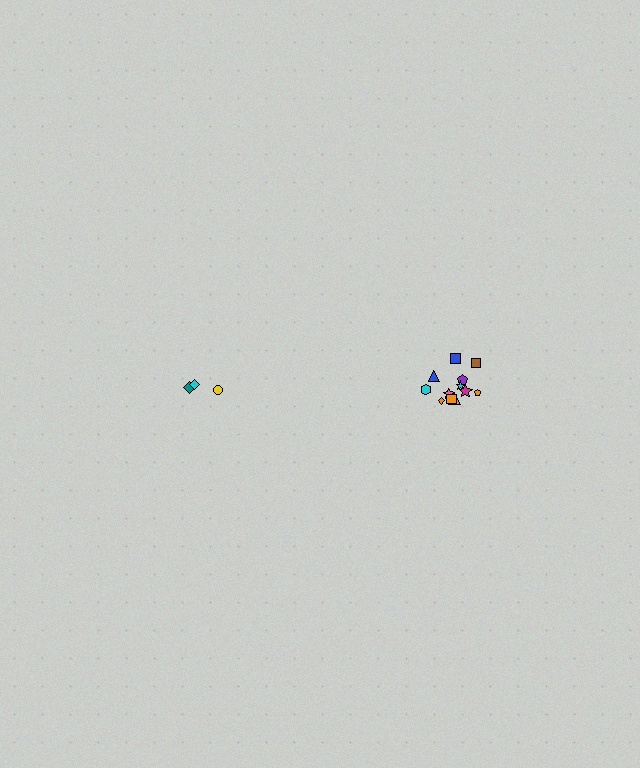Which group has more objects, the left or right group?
The right group.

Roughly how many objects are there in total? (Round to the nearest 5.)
Roughly 15 objects in total.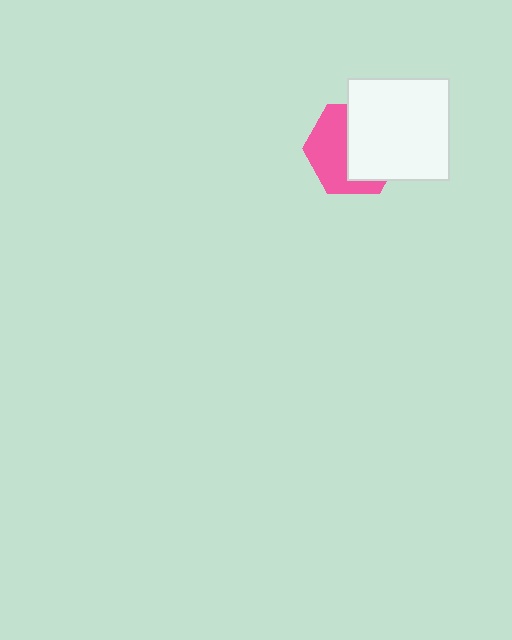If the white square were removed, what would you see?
You would see the complete pink hexagon.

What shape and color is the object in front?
The object in front is a white square.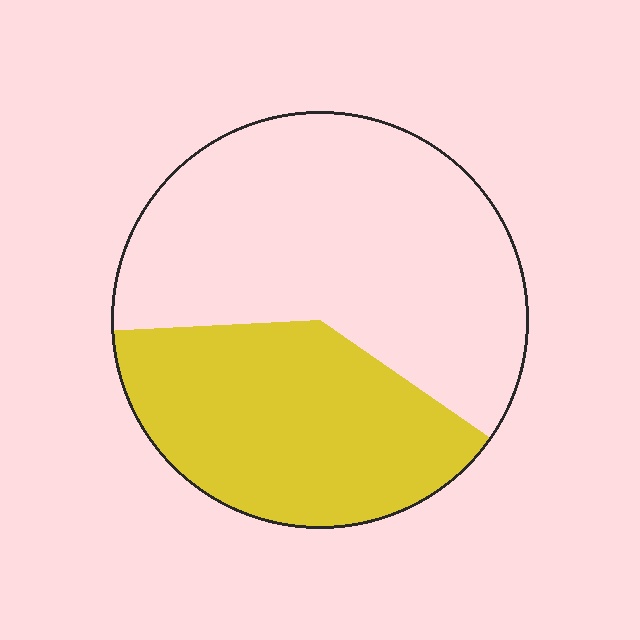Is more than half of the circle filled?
No.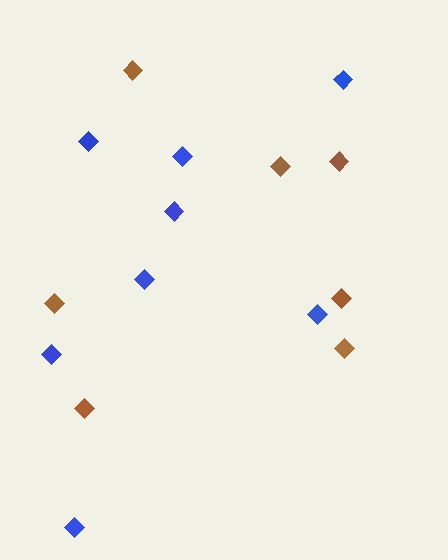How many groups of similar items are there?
There are 2 groups: one group of brown diamonds (7) and one group of blue diamonds (8).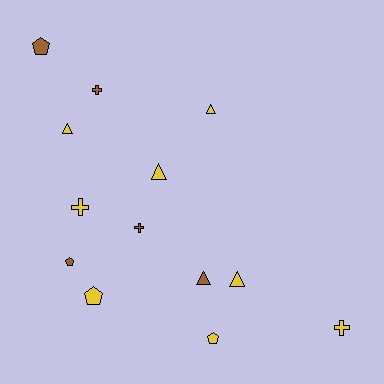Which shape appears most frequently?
Triangle, with 5 objects.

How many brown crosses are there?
There are 2 brown crosses.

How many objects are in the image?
There are 13 objects.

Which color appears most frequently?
Yellow, with 8 objects.